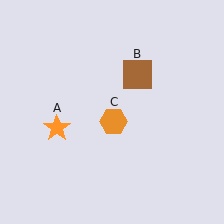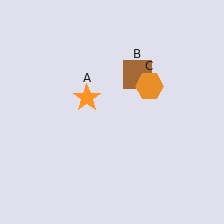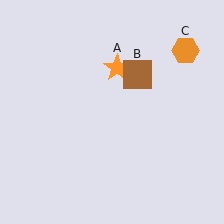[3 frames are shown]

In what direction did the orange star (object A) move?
The orange star (object A) moved up and to the right.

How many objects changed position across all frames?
2 objects changed position: orange star (object A), orange hexagon (object C).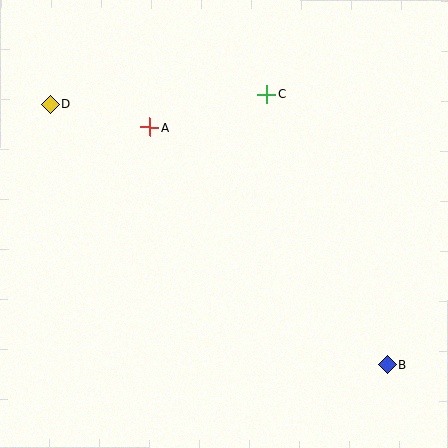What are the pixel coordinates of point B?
Point B is at (388, 365).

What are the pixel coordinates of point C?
Point C is at (267, 94).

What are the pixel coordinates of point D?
Point D is at (50, 104).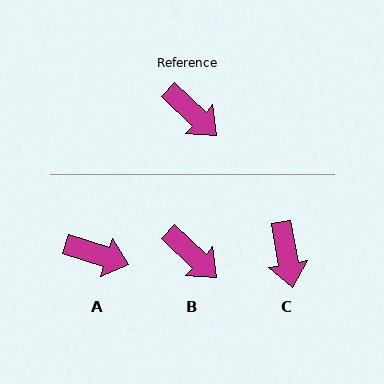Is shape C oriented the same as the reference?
No, it is off by about 37 degrees.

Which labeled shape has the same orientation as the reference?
B.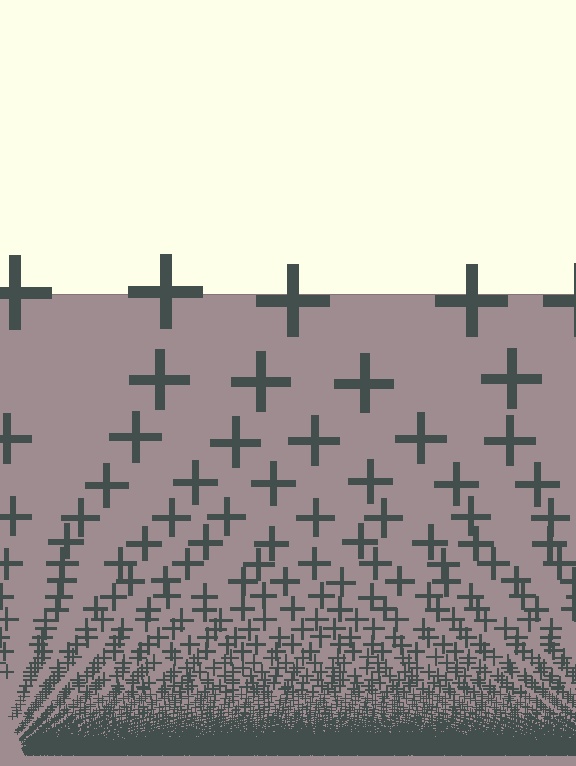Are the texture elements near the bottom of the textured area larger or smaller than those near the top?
Smaller. The gradient is inverted — elements near the bottom are smaller and denser.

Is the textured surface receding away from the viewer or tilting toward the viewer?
The surface appears to tilt toward the viewer. Texture elements get larger and sparser toward the top.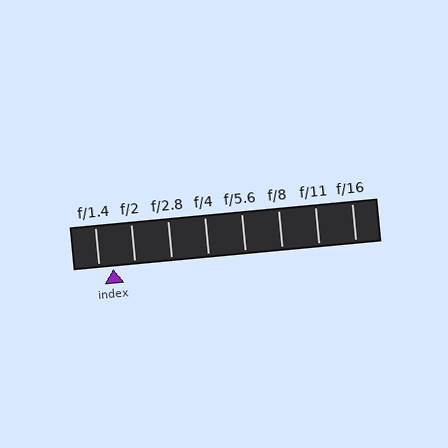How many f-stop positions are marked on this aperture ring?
There are 8 f-stop positions marked.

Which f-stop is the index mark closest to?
The index mark is closest to f/1.4.